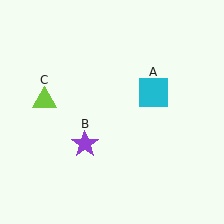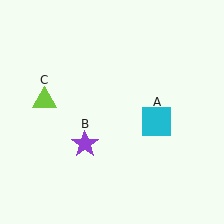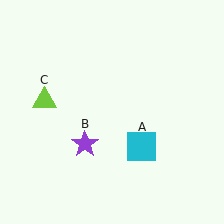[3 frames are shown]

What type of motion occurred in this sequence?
The cyan square (object A) rotated clockwise around the center of the scene.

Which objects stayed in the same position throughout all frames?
Purple star (object B) and lime triangle (object C) remained stationary.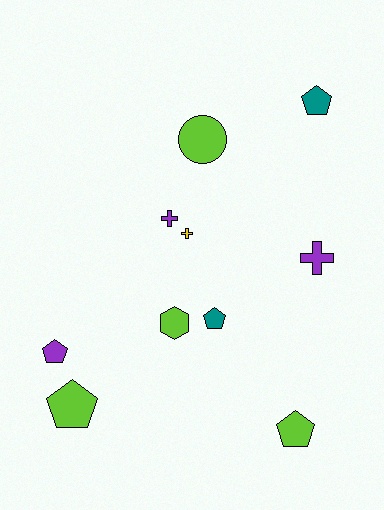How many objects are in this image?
There are 10 objects.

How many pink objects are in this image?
There are no pink objects.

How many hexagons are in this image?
There is 1 hexagon.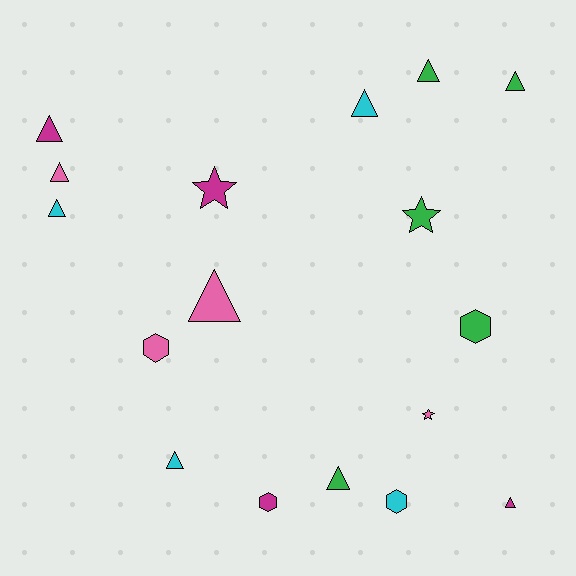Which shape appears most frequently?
Triangle, with 10 objects.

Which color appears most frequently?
Green, with 5 objects.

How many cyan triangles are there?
There are 3 cyan triangles.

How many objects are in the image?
There are 17 objects.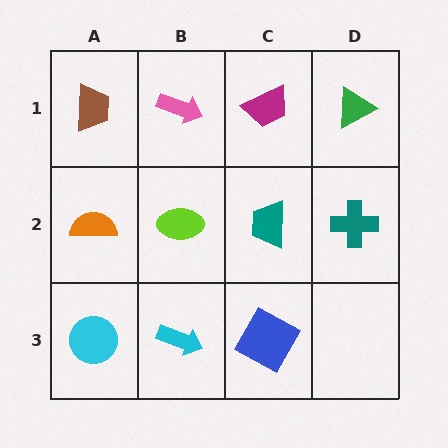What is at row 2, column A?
An orange semicircle.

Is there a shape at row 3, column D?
No, that cell is empty.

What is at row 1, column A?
A brown trapezoid.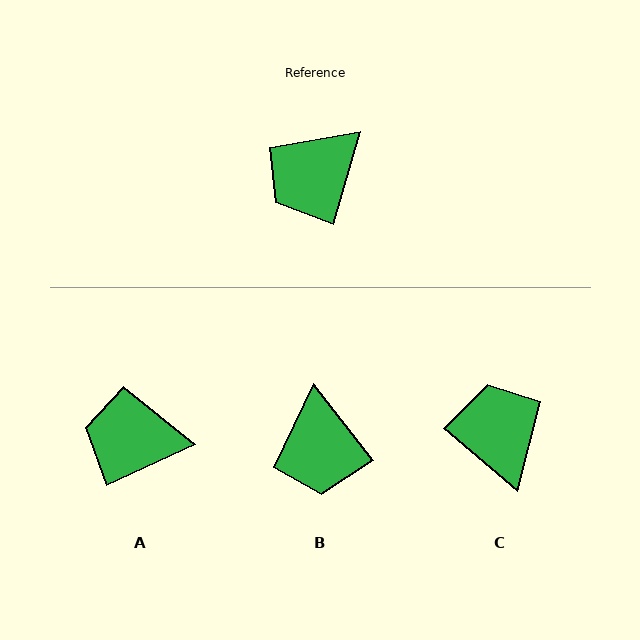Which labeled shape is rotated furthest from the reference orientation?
C, about 114 degrees away.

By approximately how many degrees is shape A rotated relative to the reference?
Approximately 49 degrees clockwise.